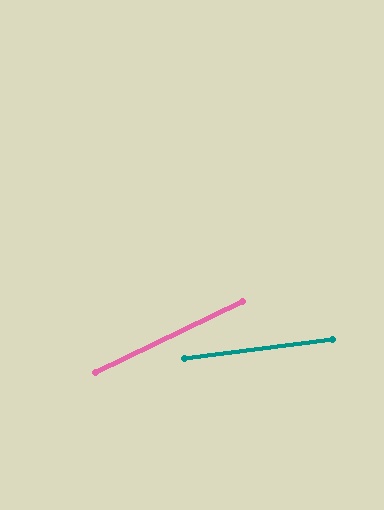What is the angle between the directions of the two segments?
Approximately 18 degrees.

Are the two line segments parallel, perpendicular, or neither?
Neither parallel nor perpendicular — they differ by about 18°.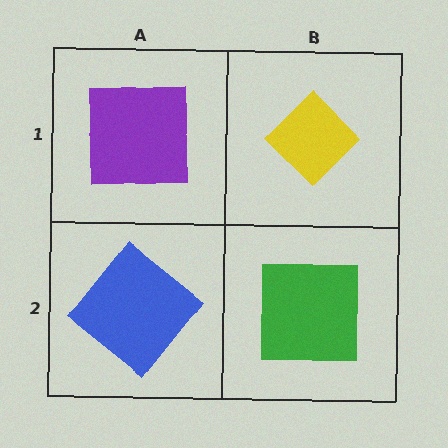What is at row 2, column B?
A green square.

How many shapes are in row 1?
2 shapes.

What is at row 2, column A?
A blue diamond.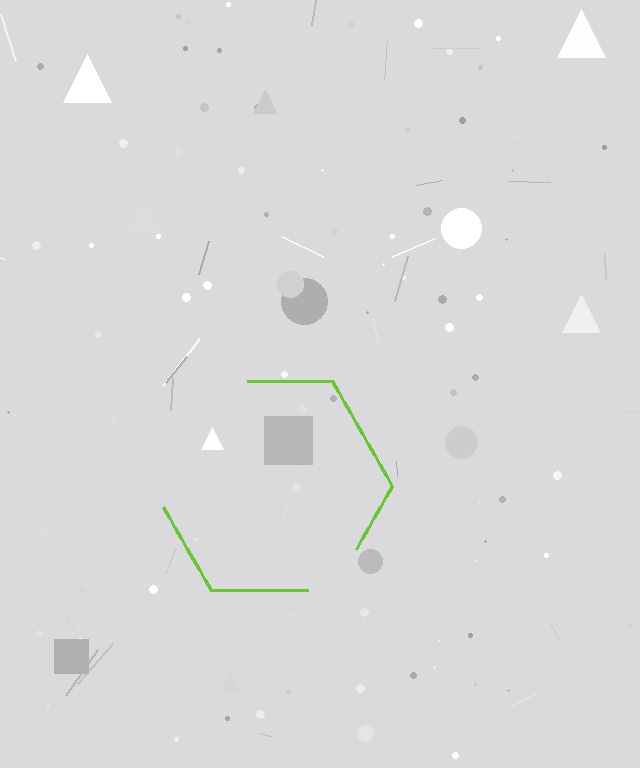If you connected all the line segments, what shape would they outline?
They would outline a hexagon.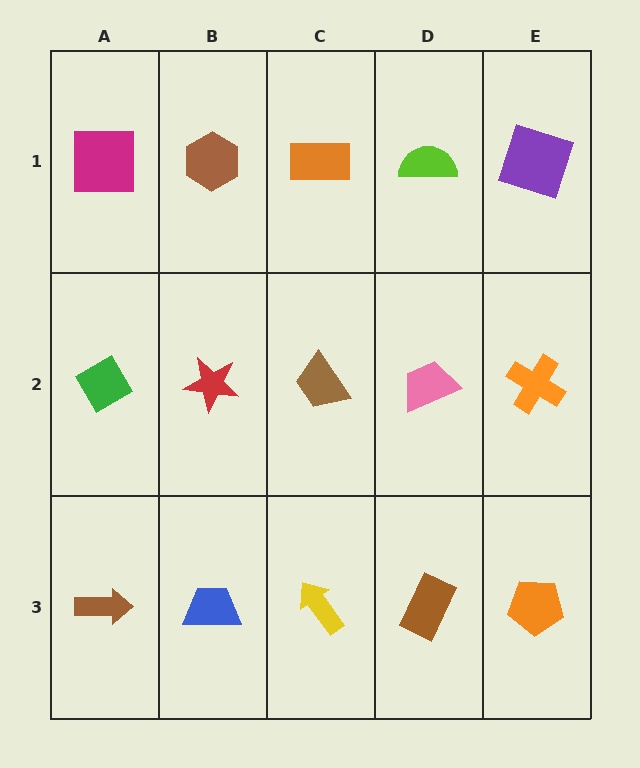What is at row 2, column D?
A pink trapezoid.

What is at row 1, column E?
A purple square.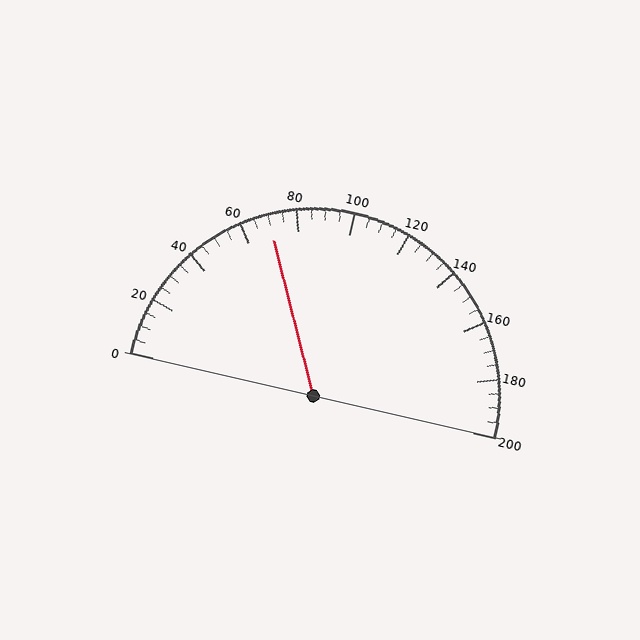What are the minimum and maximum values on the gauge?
The gauge ranges from 0 to 200.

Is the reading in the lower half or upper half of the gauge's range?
The reading is in the lower half of the range (0 to 200).